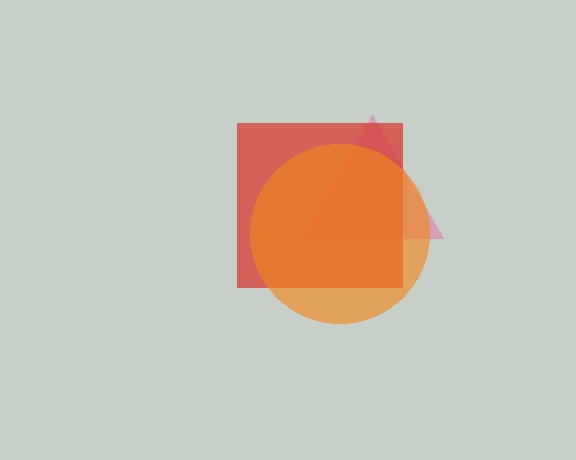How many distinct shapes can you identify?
There are 3 distinct shapes: a pink triangle, a red square, an orange circle.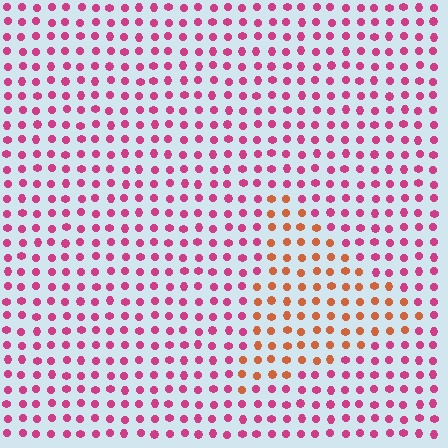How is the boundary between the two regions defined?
The boundary is defined purely by a slight shift in hue (about 47 degrees). Spacing, size, and orientation are identical on both sides.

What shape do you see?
I see a triangle.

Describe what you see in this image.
The image is filled with small magenta elements in a uniform arrangement. A triangle-shaped region is visible where the elements are tinted to a slightly different hue, forming a subtle color boundary.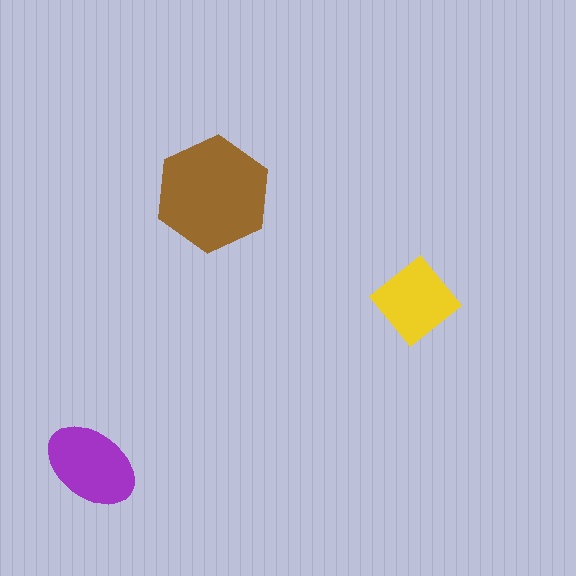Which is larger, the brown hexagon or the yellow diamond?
The brown hexagon.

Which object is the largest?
The brown hexagon.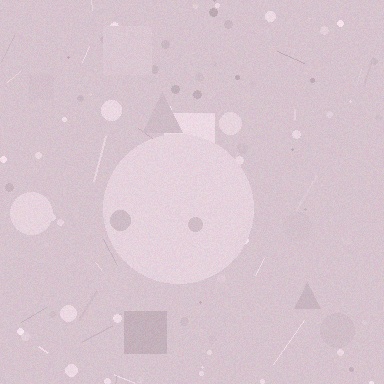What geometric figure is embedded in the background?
A circle is embedded in the background.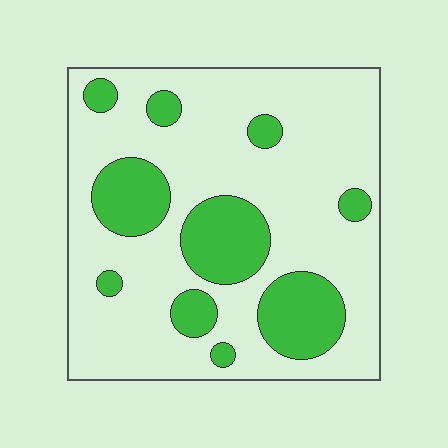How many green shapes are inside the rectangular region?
10.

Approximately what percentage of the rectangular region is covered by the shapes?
Approximately 25%.